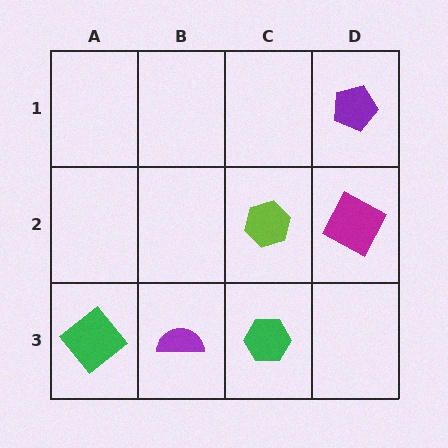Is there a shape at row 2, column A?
No, that cell is empty.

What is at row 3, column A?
A green diamond.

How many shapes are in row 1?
1 shape.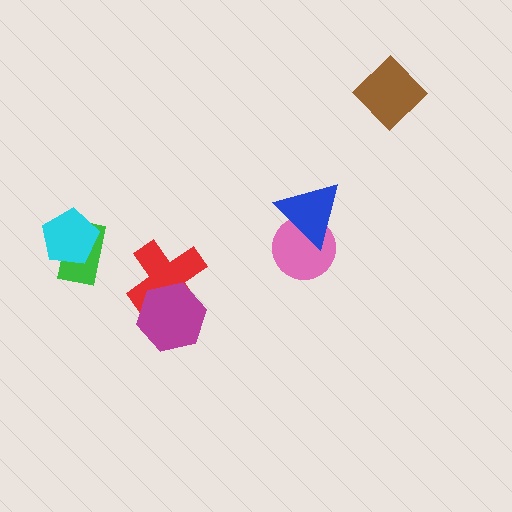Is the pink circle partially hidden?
Yes, it is partially covered by another shape.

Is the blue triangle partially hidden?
No, no other shape covers it.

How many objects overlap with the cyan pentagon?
1 object overlaps with the cyan pentagon.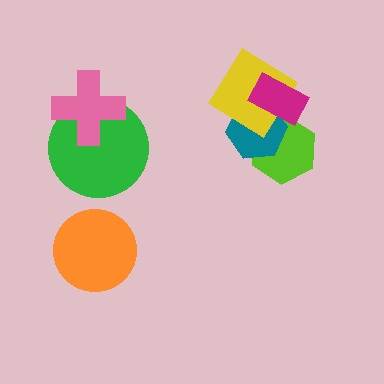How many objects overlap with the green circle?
1 object overlaps with the green circle.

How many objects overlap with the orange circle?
0 objects overlap with the orange circle.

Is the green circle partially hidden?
Yes, it is partially covered by another shape.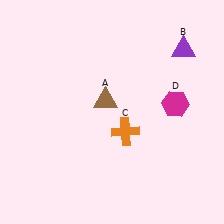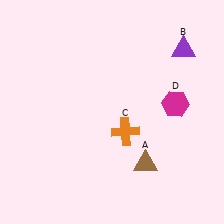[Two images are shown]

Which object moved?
The brown triangle (A) moved down.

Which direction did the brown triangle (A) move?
The brown triangle (A) moved down.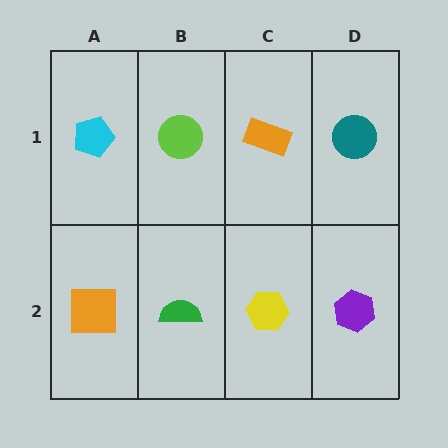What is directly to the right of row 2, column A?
A green semicircle.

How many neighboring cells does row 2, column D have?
2.